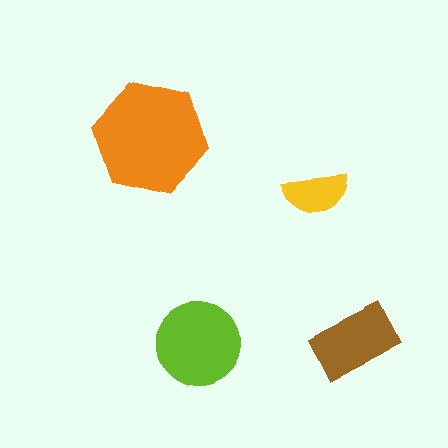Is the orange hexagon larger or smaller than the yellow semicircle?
Larger.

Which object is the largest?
The orange hexagon.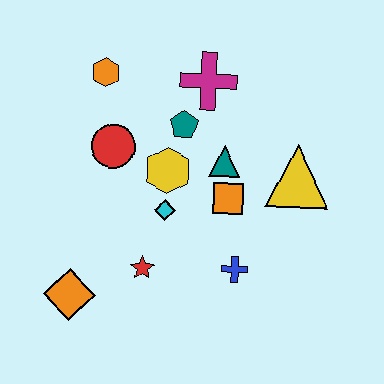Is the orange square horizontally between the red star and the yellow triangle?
Yes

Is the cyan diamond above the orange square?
No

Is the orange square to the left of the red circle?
No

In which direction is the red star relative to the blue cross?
The red star is to the left of the blue cross.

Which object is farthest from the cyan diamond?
The orange hexagon is farthest from the cyan diamond.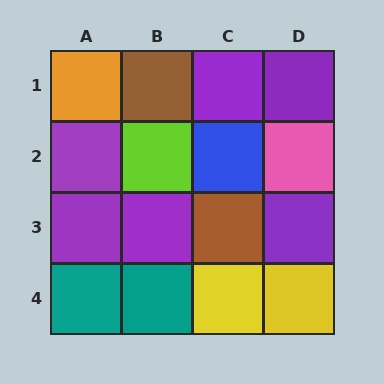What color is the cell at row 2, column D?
Pink.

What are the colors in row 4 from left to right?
Teal, teal, yellow, yellow.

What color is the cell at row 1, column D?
Purple.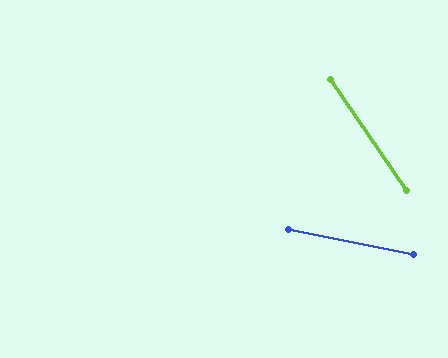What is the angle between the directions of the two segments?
Approximately 44 degrees.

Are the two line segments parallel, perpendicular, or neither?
Neither parallel nor perpendicular — they differ by about 44°.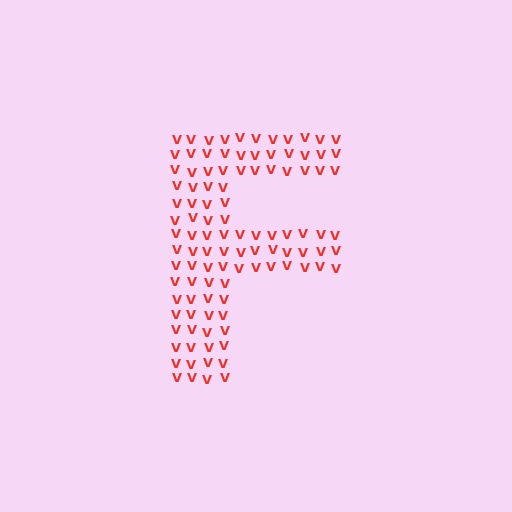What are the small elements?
The small elements are letter V's.